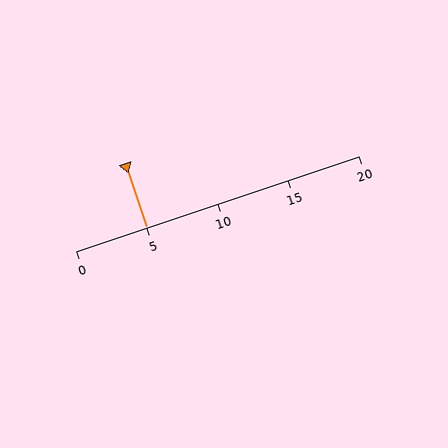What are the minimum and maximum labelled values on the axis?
The axis runs from 0 to 20.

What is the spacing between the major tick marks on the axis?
The major ticks are spaced 5 apart.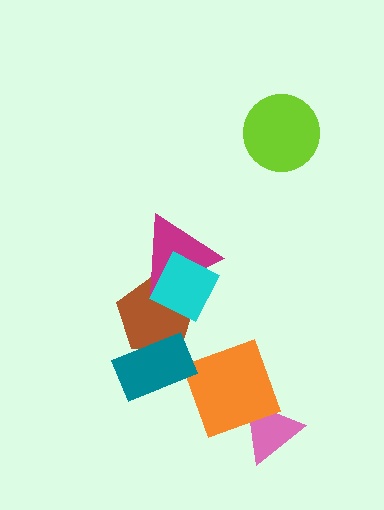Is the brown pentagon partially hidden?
Yes, it is partially covered by another shape.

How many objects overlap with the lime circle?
0 objects overlap with the lime circle.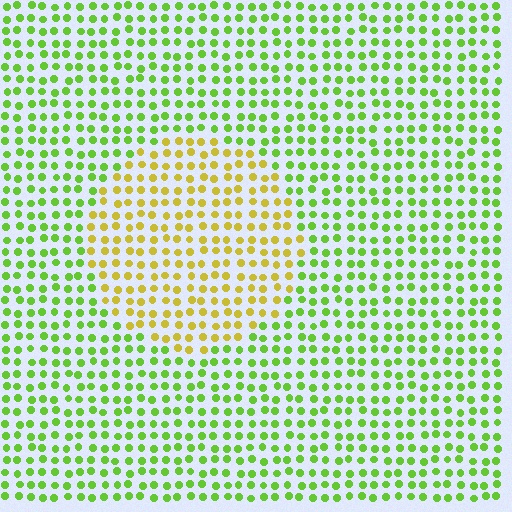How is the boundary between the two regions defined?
The boundary is defined purely by a slight shift in hue (about 45 degrees). Spacing, size, and orientation are identical on both sides.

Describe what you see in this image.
The image is filled with small lime elements in a uniform arrangement. A circle-shaped region is visible where the elements are tinted to a slightly different hue, forming a subtle color boundary.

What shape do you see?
I see a circle.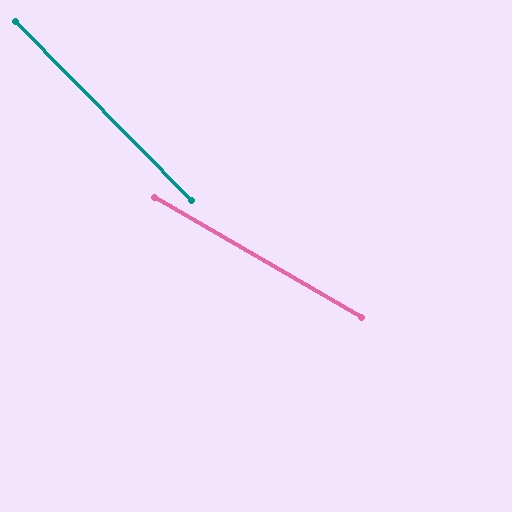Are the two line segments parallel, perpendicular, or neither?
Neither parallel nor perpendicular — they differ by about 16°.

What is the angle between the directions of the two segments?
Approximately 16 degrees.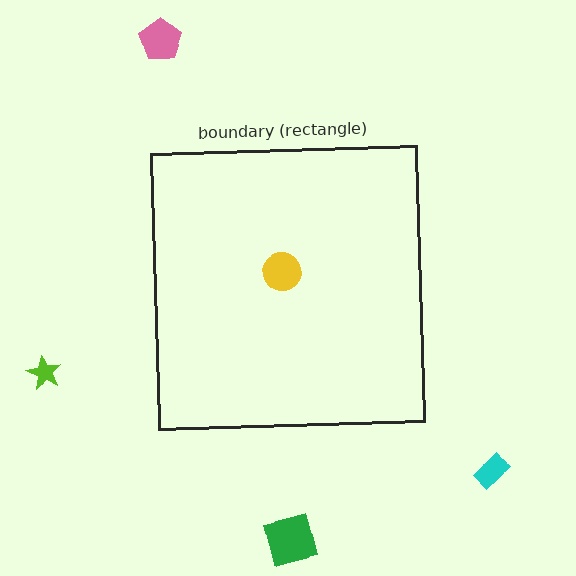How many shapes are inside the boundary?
1 inside, 4 outside.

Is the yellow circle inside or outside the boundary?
Inside.